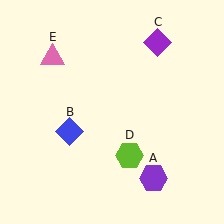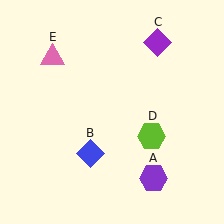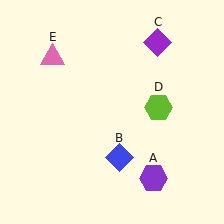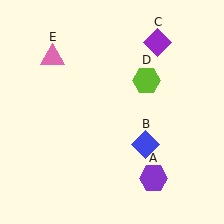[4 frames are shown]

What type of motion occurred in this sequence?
The blue diamond (object B), lime hexagon (object D) rotated counterclockwise around the center of the scene.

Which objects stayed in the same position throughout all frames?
Purple hexagon (object A) and purple diamond (object C) and pink triangle (object E) remained stationary.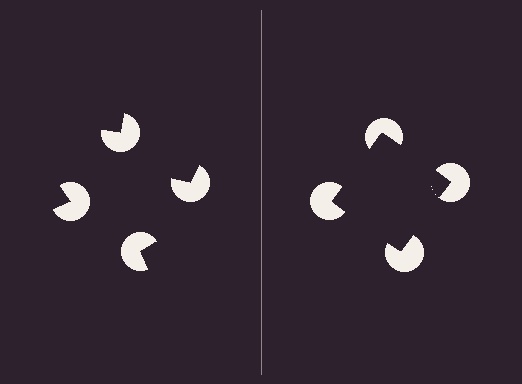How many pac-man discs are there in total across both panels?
8 — 4 on each side.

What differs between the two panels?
The pac-man discs are positioned identically on both sides; only the wedge orientations differ. On the right they align to a square; on the left they are misaligned.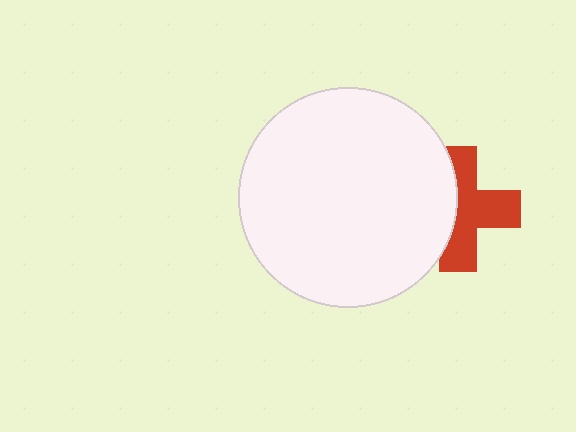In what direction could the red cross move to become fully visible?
The red cross could move right. That would shift it out from behind the white circle entirely.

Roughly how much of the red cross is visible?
About half of it is visible (roughly 61%).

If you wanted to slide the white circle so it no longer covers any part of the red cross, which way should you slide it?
Slide it left — that is the most direct way to separate the two shapes.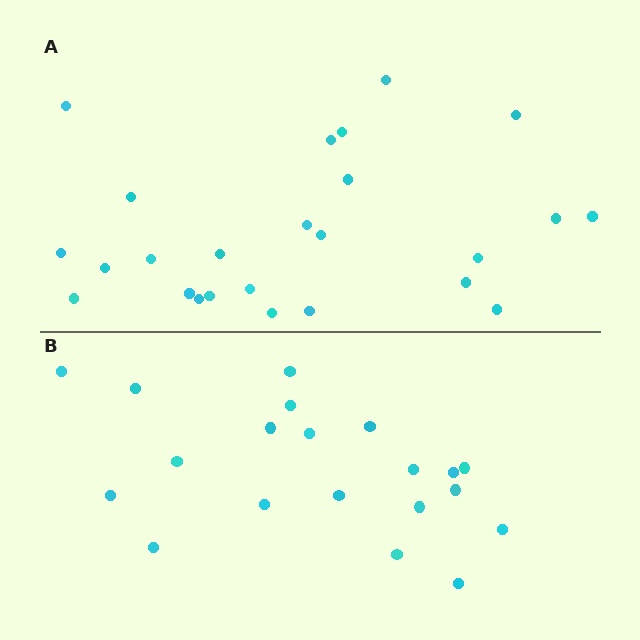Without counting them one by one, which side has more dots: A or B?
Region A (the top region) has more dots.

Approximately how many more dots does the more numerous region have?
Region A has about 5 more dots than region B.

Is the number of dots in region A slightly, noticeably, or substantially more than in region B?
Region A has noticeably more, but not dramatically so. The ratio is roughly 1.2 to 1.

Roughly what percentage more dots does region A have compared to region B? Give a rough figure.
About 25% more.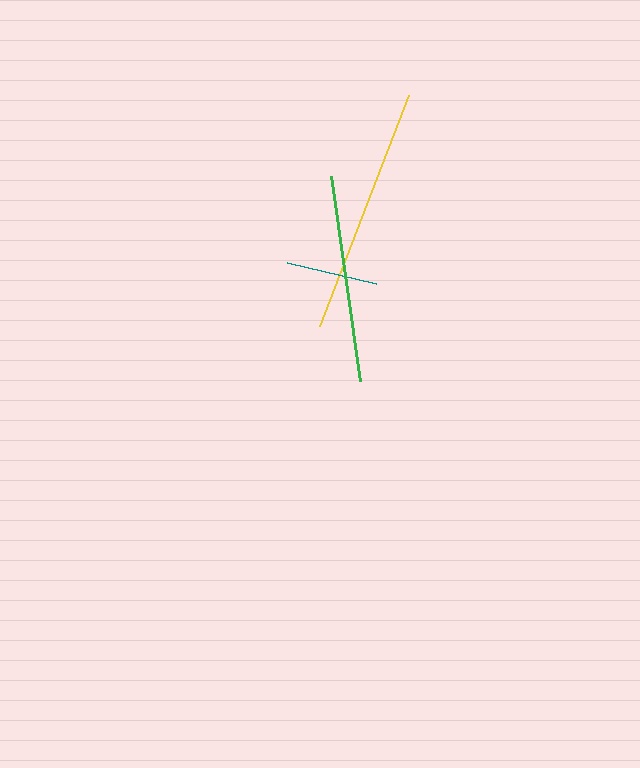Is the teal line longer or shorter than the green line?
The green line is longer than the teal line.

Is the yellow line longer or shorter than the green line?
The yellow line is longer than the green line.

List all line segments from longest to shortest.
From longest to shortest: yellow, green, teal.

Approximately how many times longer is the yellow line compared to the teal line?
The yellow line is approximately 2.7 times the length of the teal line.